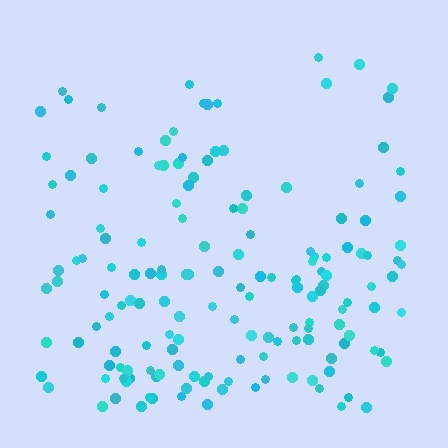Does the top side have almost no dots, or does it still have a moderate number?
Still a moderate number, just noticeably fewer than the bottom.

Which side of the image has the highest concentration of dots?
The bottom.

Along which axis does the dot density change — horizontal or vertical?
Vertical.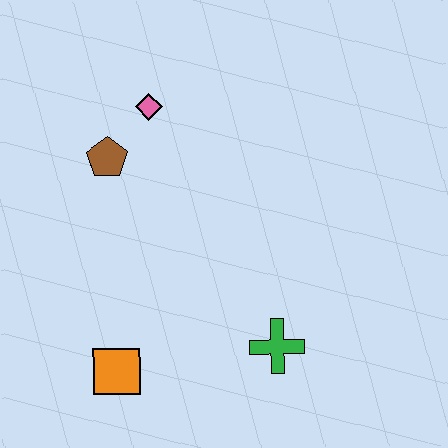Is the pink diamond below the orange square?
No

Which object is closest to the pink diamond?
The brown pentagon is closest to the pink diamond.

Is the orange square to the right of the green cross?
No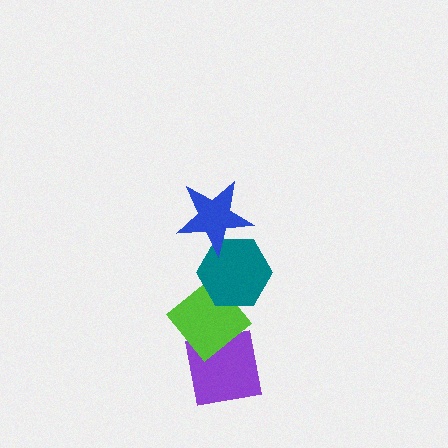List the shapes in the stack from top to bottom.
From top to bottom: the blue star, the teal hexagon, the lime diamond, the purple square.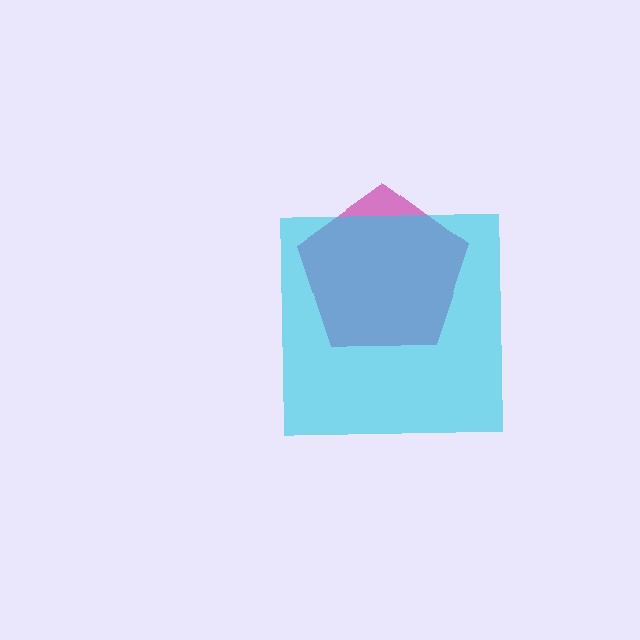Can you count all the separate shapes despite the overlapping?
Yes, there are 2 separate shapes.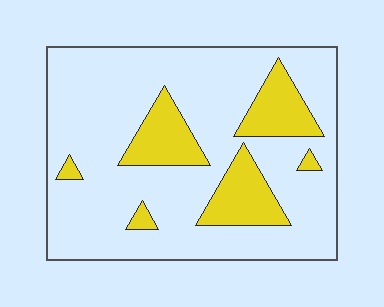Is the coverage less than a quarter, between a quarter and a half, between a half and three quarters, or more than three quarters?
Less than a quarter.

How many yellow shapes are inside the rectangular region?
6.